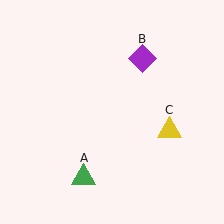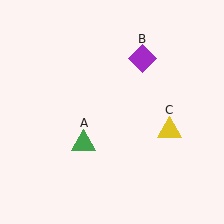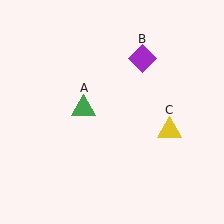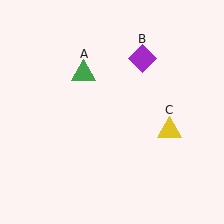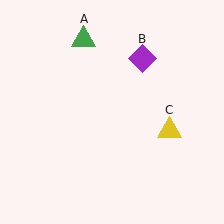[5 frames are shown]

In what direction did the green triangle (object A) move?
The green triangle (object A) moved up.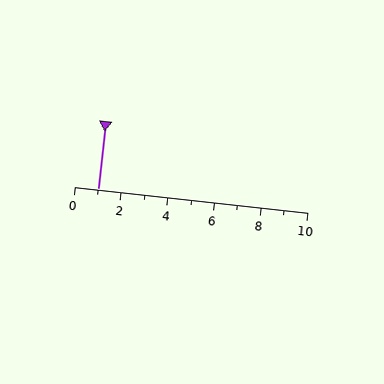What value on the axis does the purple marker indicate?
The marker indicates approximately 1.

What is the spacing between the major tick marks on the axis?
The major ticks are spaced 2 apart.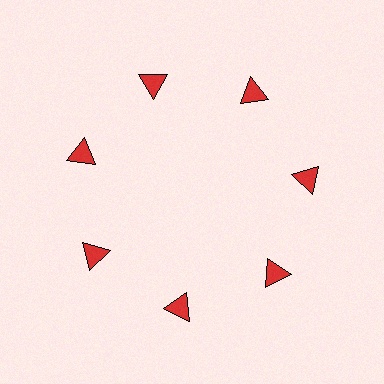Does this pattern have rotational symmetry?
Yes, this pattern has 7-fold rotational symmetry. It looks the same after rotating 51 degrees around the center.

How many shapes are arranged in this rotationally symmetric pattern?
There are 7 shapes, arranged in 7 groups of 1.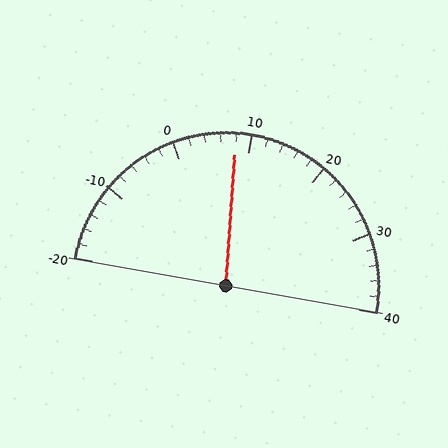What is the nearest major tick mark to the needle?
The nearest major tick mark is 10.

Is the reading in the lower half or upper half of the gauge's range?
The reading is in the lower half of the range (-20 to 40).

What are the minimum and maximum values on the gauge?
The gauge ranges from -20 to 40.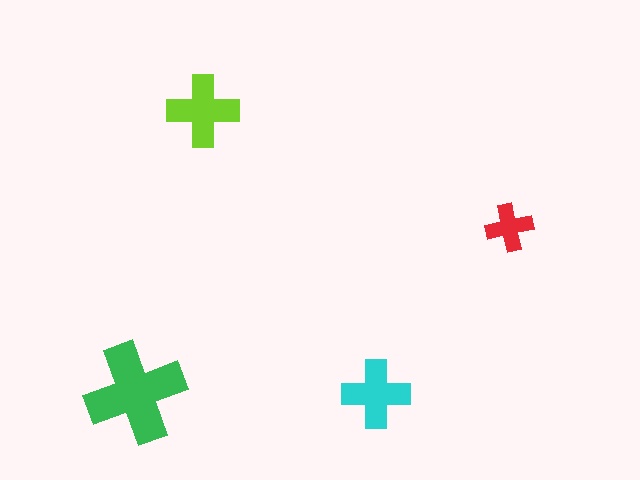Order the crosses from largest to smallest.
the green one, the lime one, the cyan one, the red one.